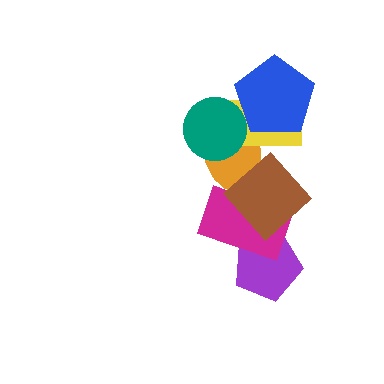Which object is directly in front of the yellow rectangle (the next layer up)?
The blue pentagon is directly in front of the yellow rectangle.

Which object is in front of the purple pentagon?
The magenta rectangle is in front of the purple pentagon.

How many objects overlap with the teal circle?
2 objects overlap with the teal circle.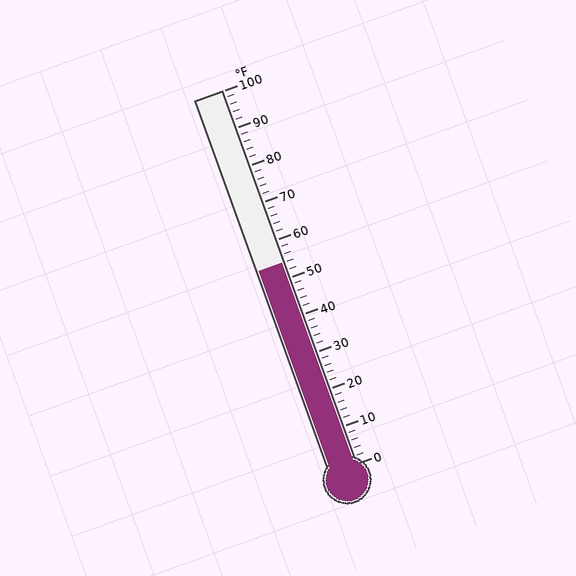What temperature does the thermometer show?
The thermometer shows approximately 54°F.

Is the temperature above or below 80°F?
The temperature is below 80°F.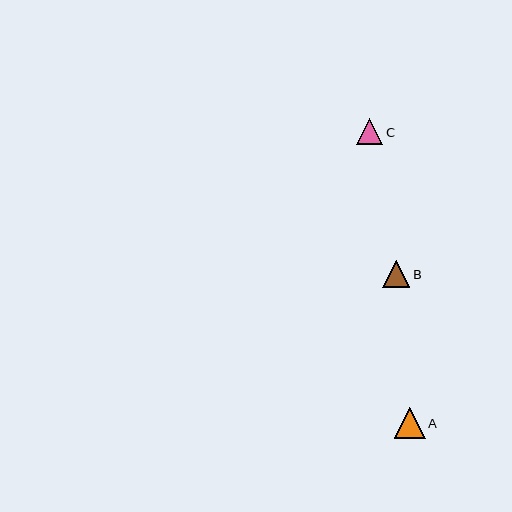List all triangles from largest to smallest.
From largest to smallest: A, B, C.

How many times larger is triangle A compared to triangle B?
Triangle A is approximately 1.2 times the size of triangle B.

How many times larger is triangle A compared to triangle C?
Triangle A is approximately 1.2 times the size of triangle C.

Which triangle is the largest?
Triangle A is the largest with a size of approximately 31 pixels.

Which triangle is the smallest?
Triangle C is the smallest with a size of approximately 26 pixels.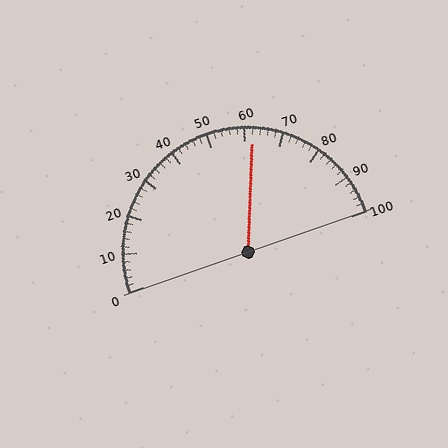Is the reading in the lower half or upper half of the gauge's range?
The reading is in the upper half of the range (0 to 100).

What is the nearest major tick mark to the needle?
The nearest major tick mark is 60.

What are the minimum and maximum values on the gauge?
The gauge ranges from 0 to 100.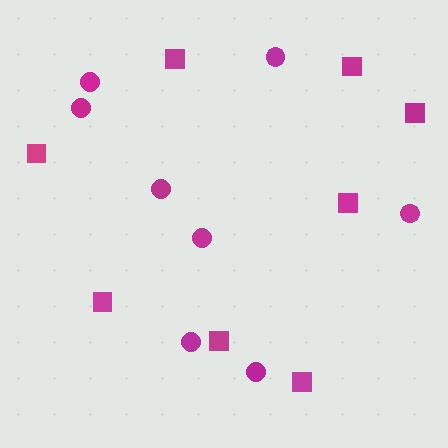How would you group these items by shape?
There are 2 groups: one group of squares (8) and one group of circles (8).